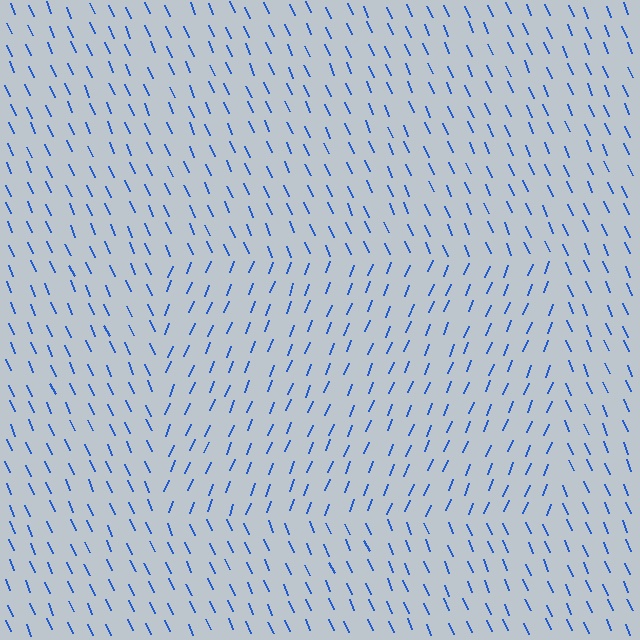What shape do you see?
I see a rectangle.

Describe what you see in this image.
The image is filled with small blue line segments. A rectangle region in the image has lines oriented differently from the surrounding lines, creating a visible texture boundary.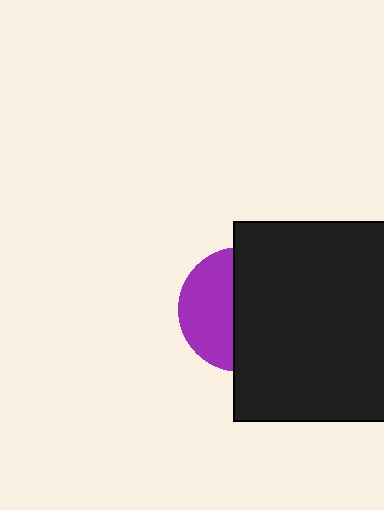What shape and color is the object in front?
The object in front is a black square.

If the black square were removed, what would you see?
You would see the complete purple circle.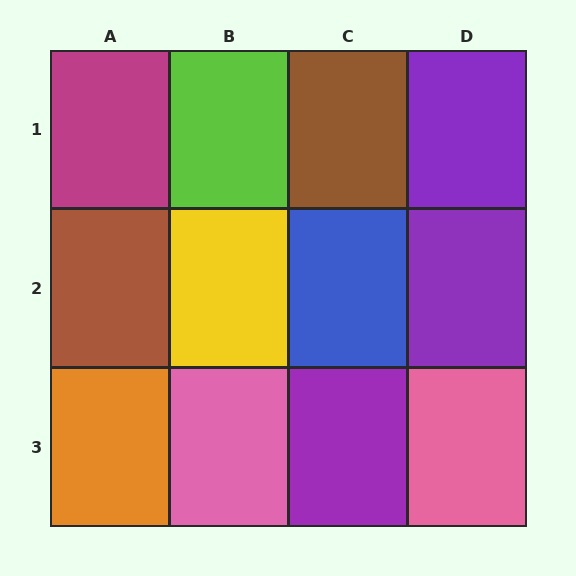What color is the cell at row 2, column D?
Purple.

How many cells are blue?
1 cell is blue.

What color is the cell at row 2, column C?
Blue.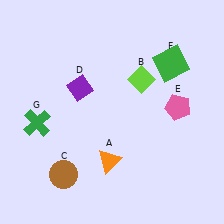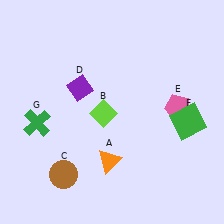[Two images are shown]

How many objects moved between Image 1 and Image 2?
2 objects moved between the two images.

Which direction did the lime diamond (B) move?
The lime diamond (B) moved left.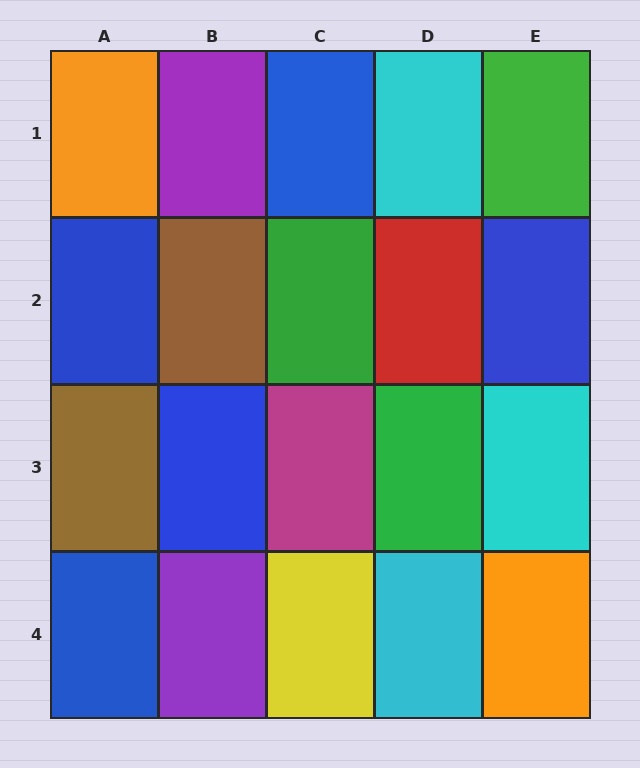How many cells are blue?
5 cells are blue.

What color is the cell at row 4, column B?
Purple.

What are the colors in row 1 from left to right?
Orange, purple, blue, cyan, green.